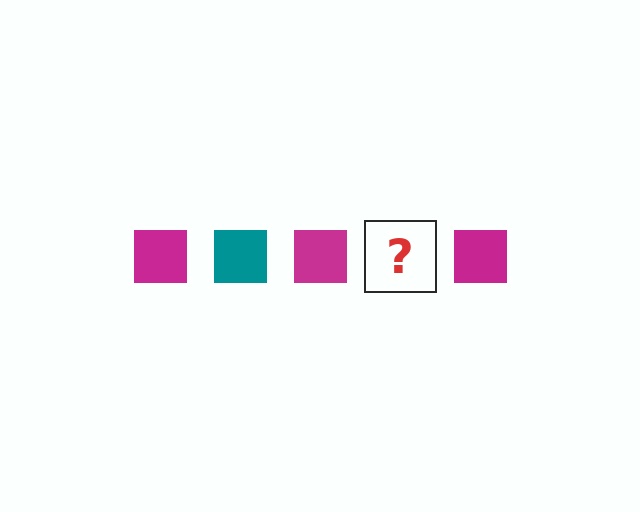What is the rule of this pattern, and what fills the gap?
The rule is that the pattern cycles through magenta, teal squares. The gap should be filled with a teal square.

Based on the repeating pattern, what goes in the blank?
The blank should be a teal square.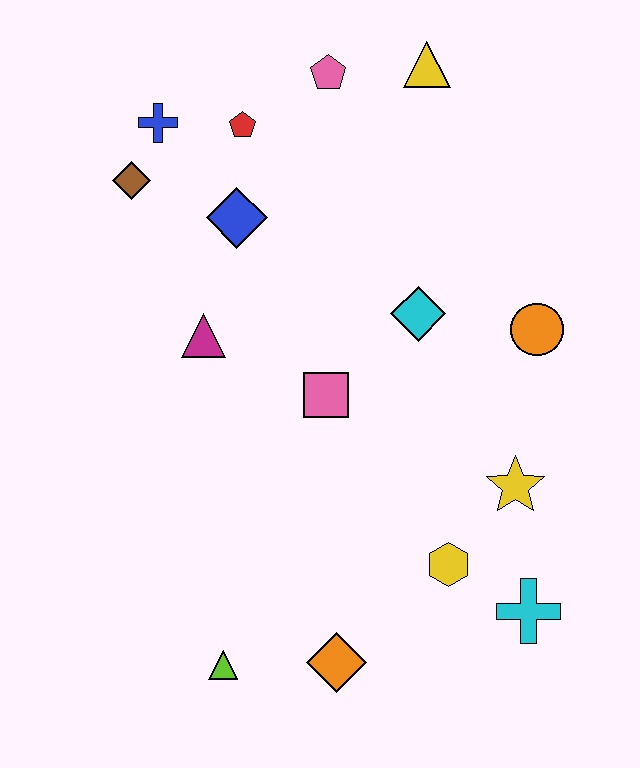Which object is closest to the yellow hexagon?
The cyan cross is closest to the yellow hexagon.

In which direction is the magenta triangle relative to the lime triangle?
The magenta triangle is above the lime triangle.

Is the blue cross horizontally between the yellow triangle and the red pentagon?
No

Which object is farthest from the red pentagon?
The cyan cross is farthest from the red pentagon.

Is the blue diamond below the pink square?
No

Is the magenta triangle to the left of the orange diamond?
Yes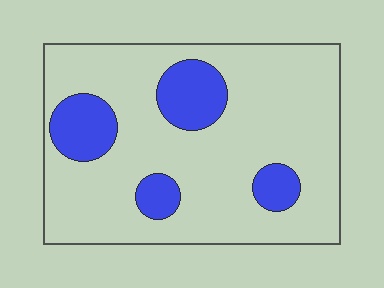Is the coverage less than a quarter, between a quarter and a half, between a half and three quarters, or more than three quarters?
Less than a quarter.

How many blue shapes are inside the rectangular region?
4.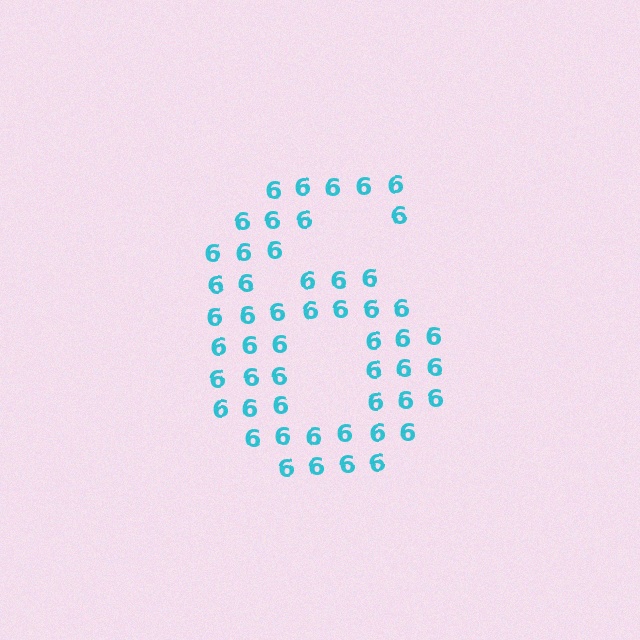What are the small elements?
The small elements are digit 6's.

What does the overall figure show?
The overall figure shows the digit 6.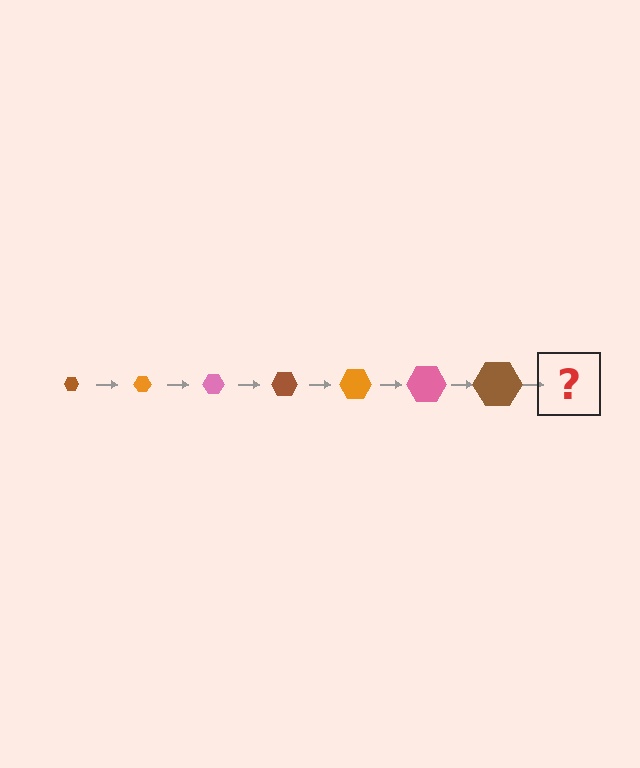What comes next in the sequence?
The next element should be an orange hexagon, larger than the previous one.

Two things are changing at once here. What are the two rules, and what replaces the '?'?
The two rules are that the hexagon grows larger each step and the color cycles through brown, orange, and pink. The '?' should be an orange hexagon, larger than the previous one.